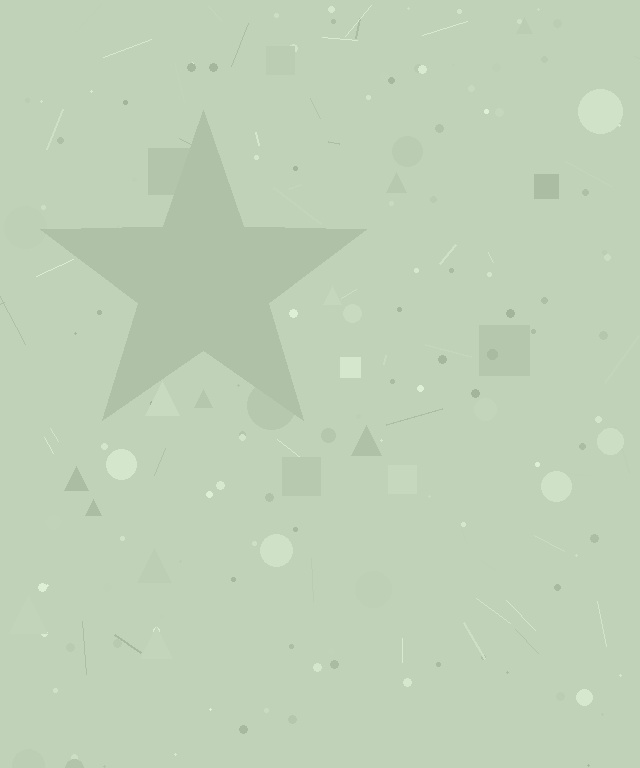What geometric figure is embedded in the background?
A star is embedded in the background.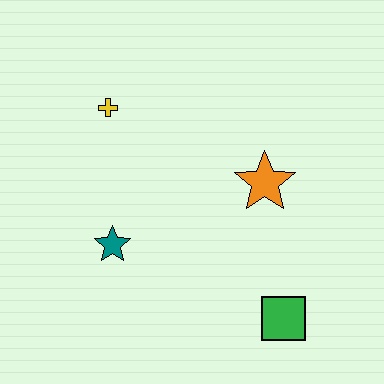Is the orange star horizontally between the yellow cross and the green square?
Yes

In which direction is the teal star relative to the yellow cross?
The teal star is below the yellow cross.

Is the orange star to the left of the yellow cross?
No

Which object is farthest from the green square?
The yellow cross is farthest from the green square.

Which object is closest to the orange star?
The green square is closest to the orange star.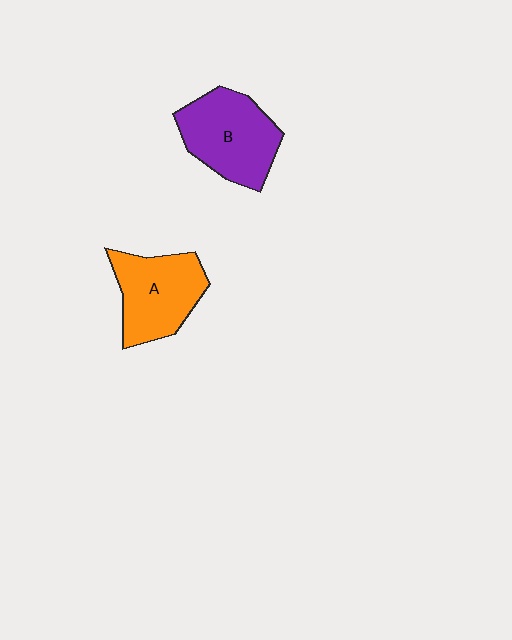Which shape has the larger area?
Shape B (purple).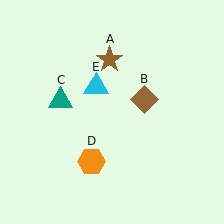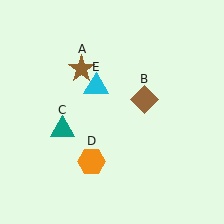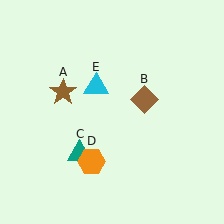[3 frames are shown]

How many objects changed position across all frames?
2 objects changed position: brown star (object A), teal triangle (object C).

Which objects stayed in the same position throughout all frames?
Brown diamond (object B) and orange hexagon (object D) and cyan triangle (object E) remained stationary.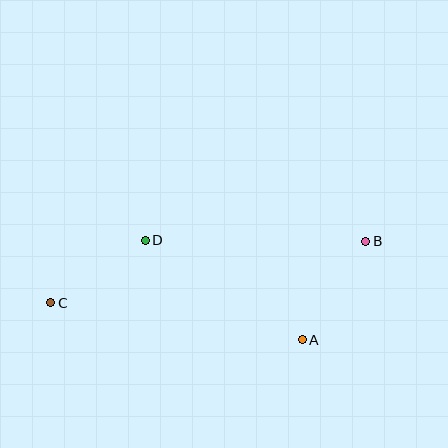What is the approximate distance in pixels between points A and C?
The distance between A and C is approximately 254 pixels.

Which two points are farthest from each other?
Points B and C are farthest from each other.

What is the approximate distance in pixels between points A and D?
The distance between A and D is approximately 186 pixels.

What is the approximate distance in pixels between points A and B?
The distance between A and B is approximately 117 pixels.